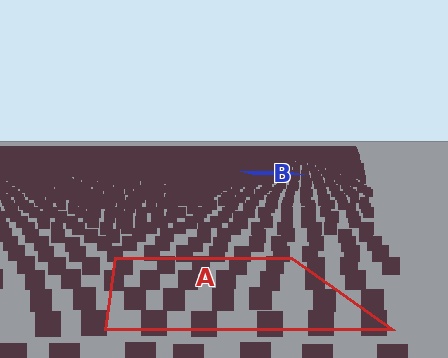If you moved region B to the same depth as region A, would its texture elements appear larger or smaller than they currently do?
They would appear larger. At a closer depth, the same texture elements are projected at a bigger on-screen size.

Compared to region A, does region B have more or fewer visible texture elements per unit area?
Region B has more texture elements per unit area — they are packed more densely because it is farther away.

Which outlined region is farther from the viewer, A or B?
Region B is farther from the viewer — the texture elements inside it appear smaller and more densely packed.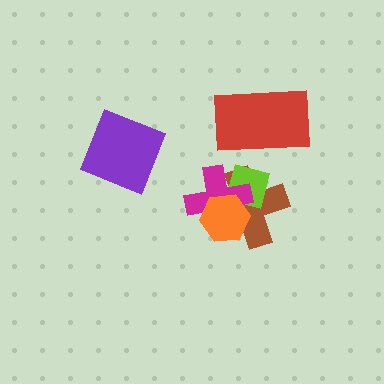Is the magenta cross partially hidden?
Yes, it is partially covered by another shape.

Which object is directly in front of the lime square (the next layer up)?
The magenta cross is directly in front of the lime square.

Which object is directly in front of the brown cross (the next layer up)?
The lime square is directly in front of the brown cross.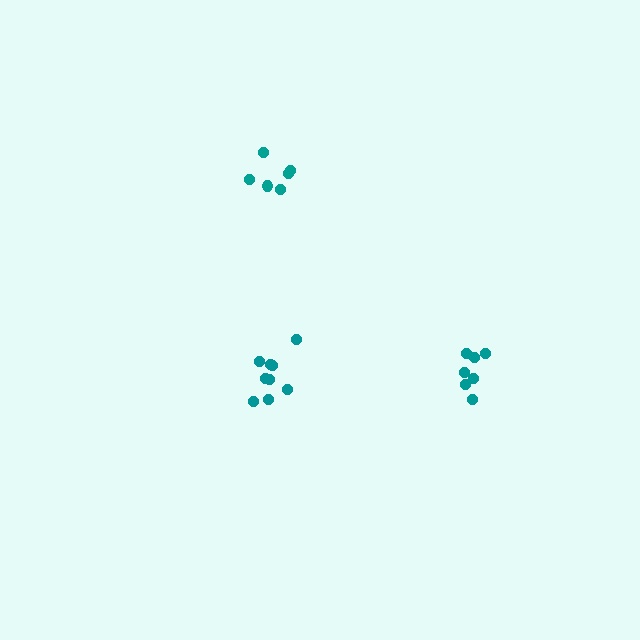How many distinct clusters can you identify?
There are 3 distinct clusters.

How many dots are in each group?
Group 1: 7 dots, Group 2: 9 dots, Group 3: 6 dots (22 total).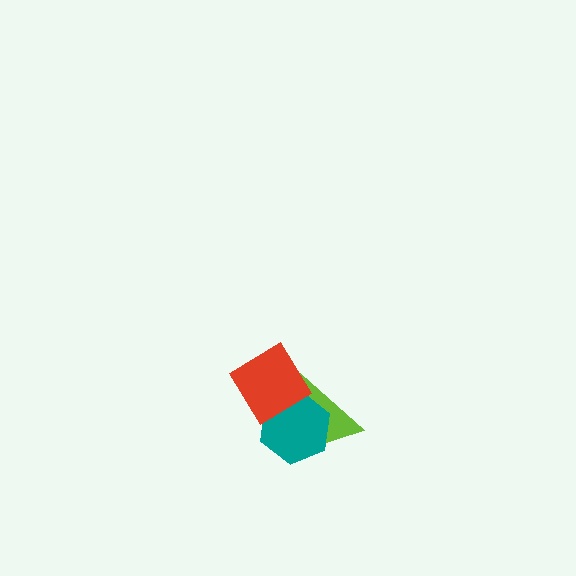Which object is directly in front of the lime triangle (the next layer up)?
The teal hexagon is directly in front of the lime triangle.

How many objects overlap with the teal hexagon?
2 objects overlap with the teal hexagon.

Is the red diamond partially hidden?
No, no other shape covers it.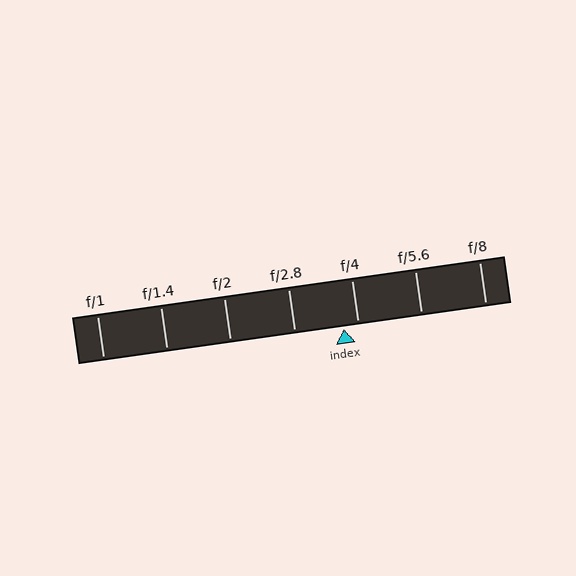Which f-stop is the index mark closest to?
The index mark is closest to f/4.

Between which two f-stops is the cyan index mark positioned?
The index mark is between f/2.8 and f/4.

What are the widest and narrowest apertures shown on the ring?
The widest aperture shown is f/1 and the narrowest is f/8.